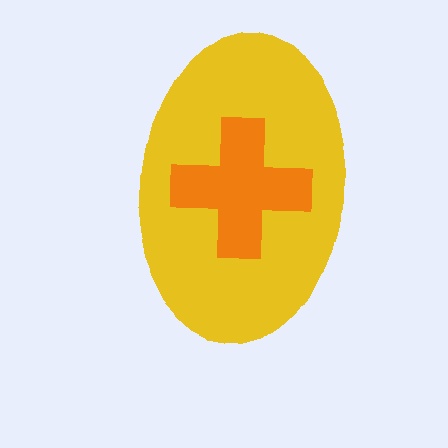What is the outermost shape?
The yellow ellipse.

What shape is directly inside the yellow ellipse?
The orange cross.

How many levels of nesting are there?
2.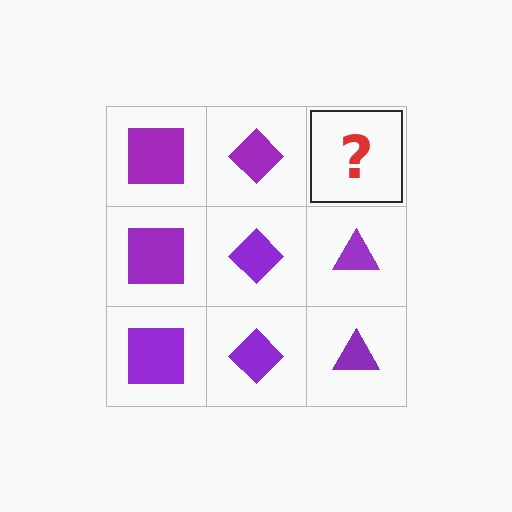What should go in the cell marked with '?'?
The missing cell should contain a purple triangle.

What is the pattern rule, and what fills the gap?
The rule is that each column has a consistent shape. The gap should be filled with a purple triangle.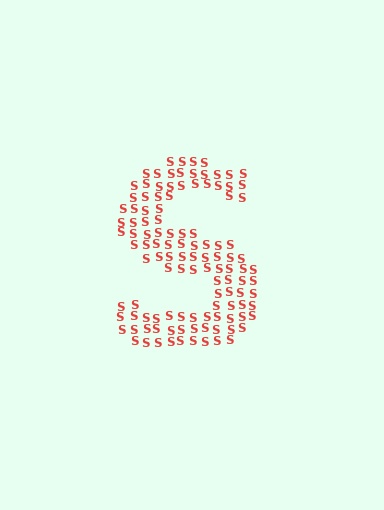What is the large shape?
The large shape is the letter S.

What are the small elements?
The small elements are letter S's.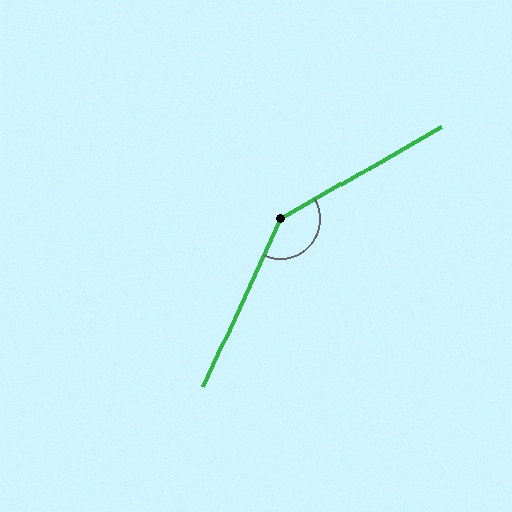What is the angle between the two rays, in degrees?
Approximately 145 degrees.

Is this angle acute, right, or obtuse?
It is obtuse.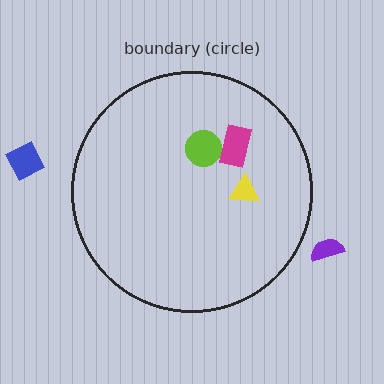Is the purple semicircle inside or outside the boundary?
Outside.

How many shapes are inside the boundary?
3 inside, 2 outside.